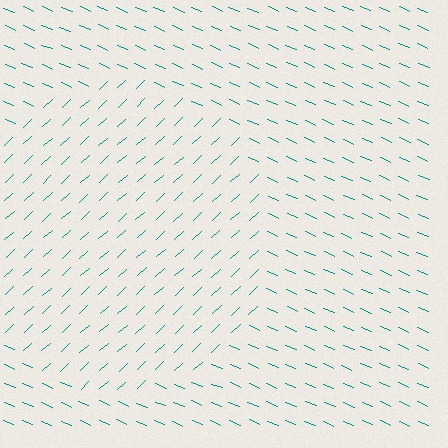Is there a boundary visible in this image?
Yes, there is a texture boundary formed by a change in line orientation.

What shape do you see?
I see a circle.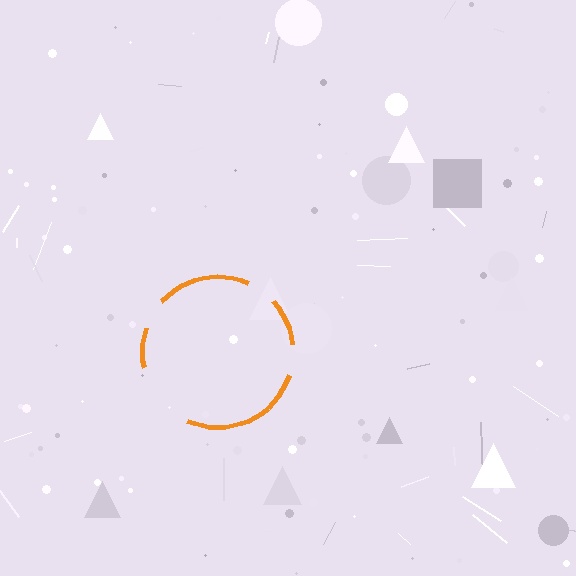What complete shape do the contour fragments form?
The contour fragments form a circle.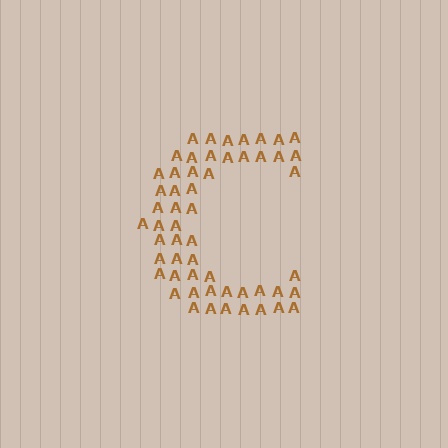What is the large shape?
The large shape is the letter C.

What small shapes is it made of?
It is made of small letter A's.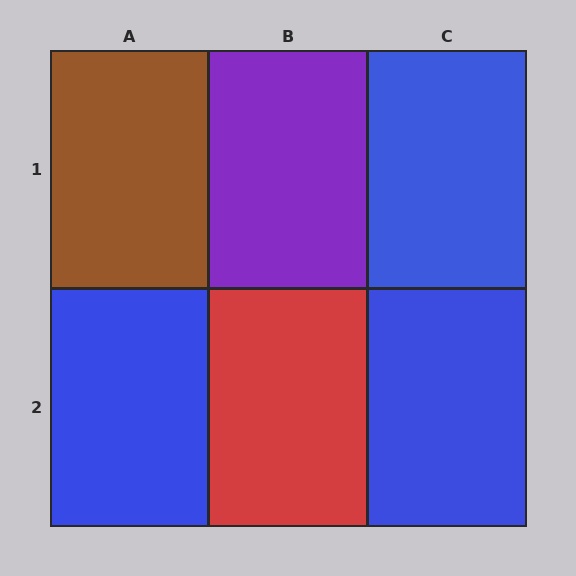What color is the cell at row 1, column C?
Blue.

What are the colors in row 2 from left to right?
Blue, red, blue.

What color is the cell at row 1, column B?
Purple.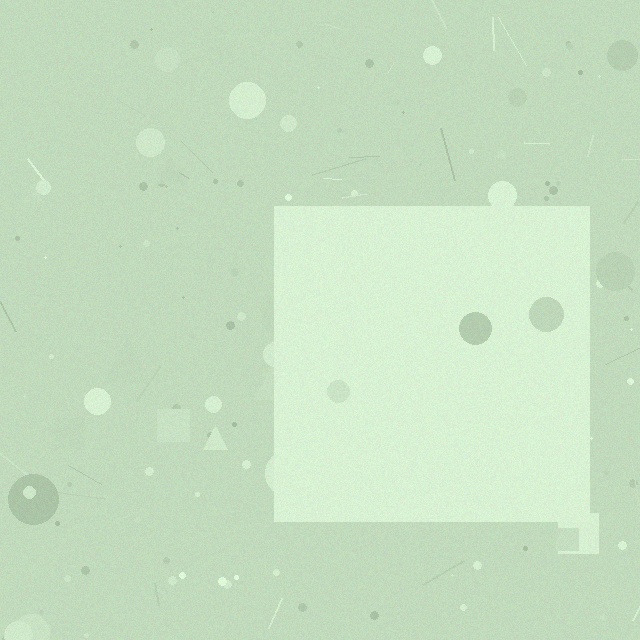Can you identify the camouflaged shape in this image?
The camouflaged shape is a square.